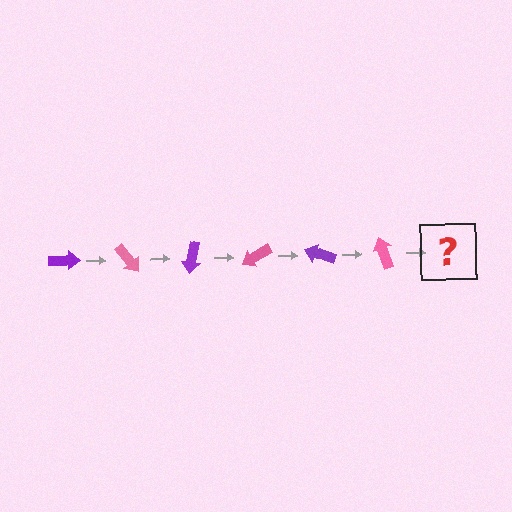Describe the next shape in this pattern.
It should be a purple arrow, rotated 300 degrees from the start.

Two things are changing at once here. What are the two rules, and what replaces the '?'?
The two rules are that it rotates 50 degrees each step and the color cycles through purple and pink. The '?' should be a purple arrow, rotated 300 degrees from the start.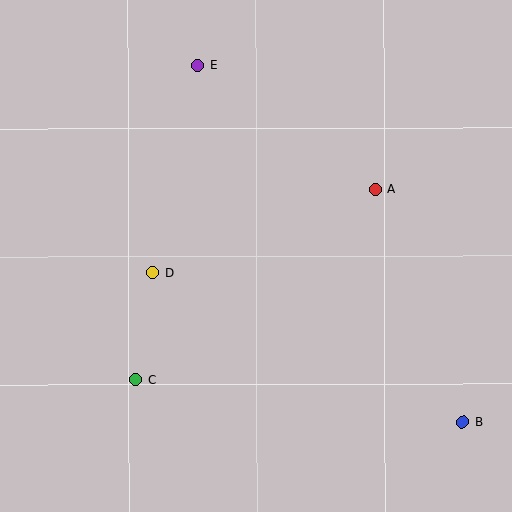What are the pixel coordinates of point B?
Point B is at (463, 422).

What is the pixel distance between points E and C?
The distance between E and C is 321 pixels.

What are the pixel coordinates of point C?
Point C is at (136, 380).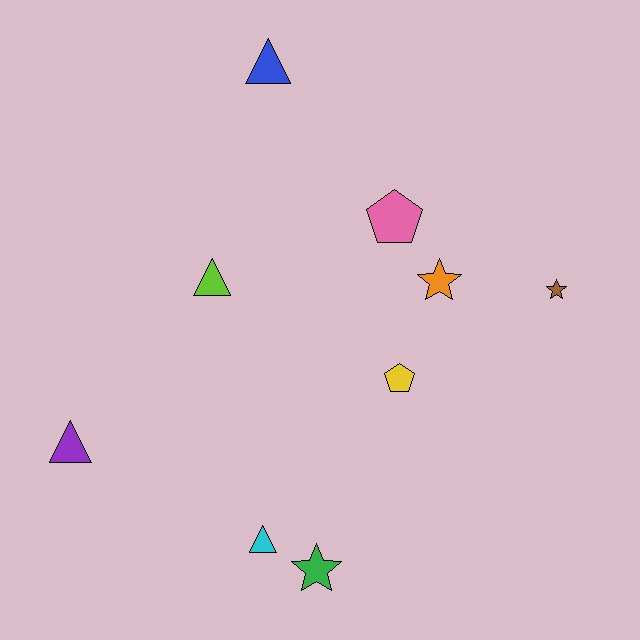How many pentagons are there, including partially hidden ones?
There are 2 pentagons.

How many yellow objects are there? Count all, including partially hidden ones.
There is 1 yellow object.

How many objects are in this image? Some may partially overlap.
There are 9 objects.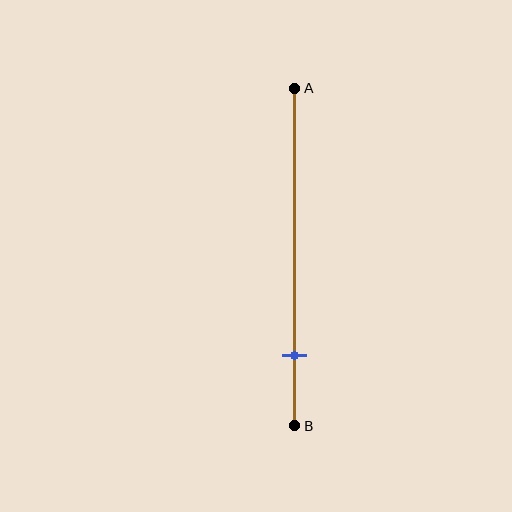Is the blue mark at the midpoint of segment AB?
No, the mark is at about 80% from A, not at the 50% midpoint.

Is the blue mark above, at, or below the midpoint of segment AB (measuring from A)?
The blue mark is below the midpoint of segment AB.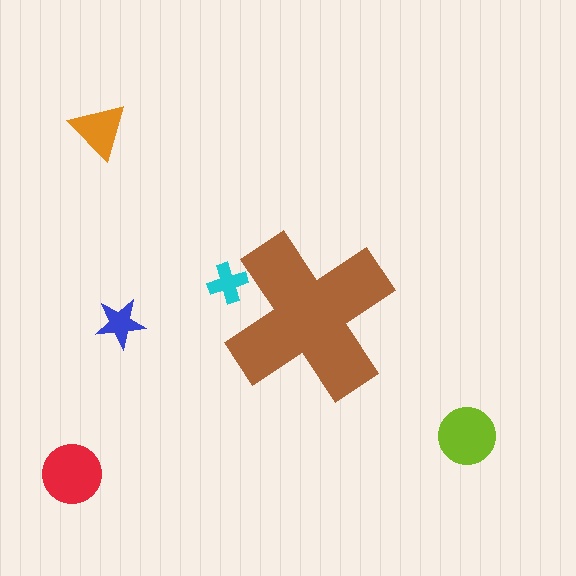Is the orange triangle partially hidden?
No, the orange triangle is fully visible.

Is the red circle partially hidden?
No, the red circle is fully visible.